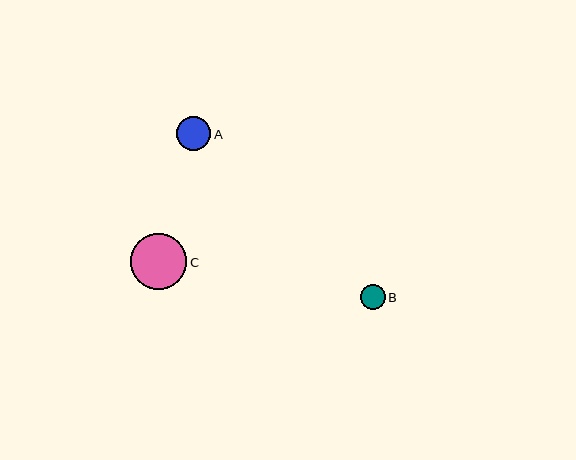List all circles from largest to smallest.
From largest to smallest: C, A, B.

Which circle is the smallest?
Circle B is the smallest with a size of approximately 25 pixels.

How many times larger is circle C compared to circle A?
Circle C is approximately 1.6 times the size of circle A.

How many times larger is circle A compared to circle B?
Circle A is approximately 1.4 times the size of circle B.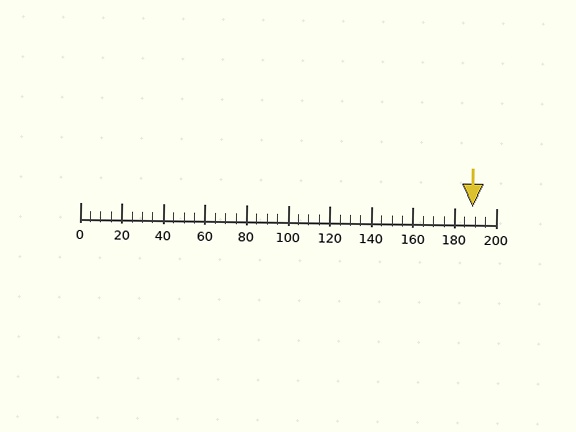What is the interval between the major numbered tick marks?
The major tick marks are spaced 20 units apart.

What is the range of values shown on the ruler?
The ruler shows values from 0 to 200.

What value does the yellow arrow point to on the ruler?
The yellow arrow points to approximately 189.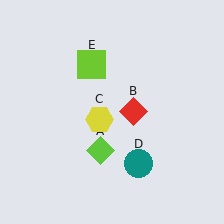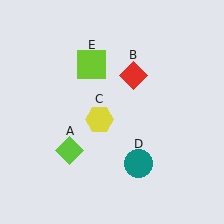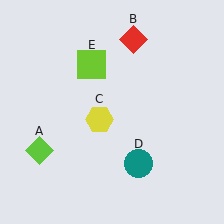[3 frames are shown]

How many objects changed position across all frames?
2 objects changed position: lime diamond (object A), red diamond (object B).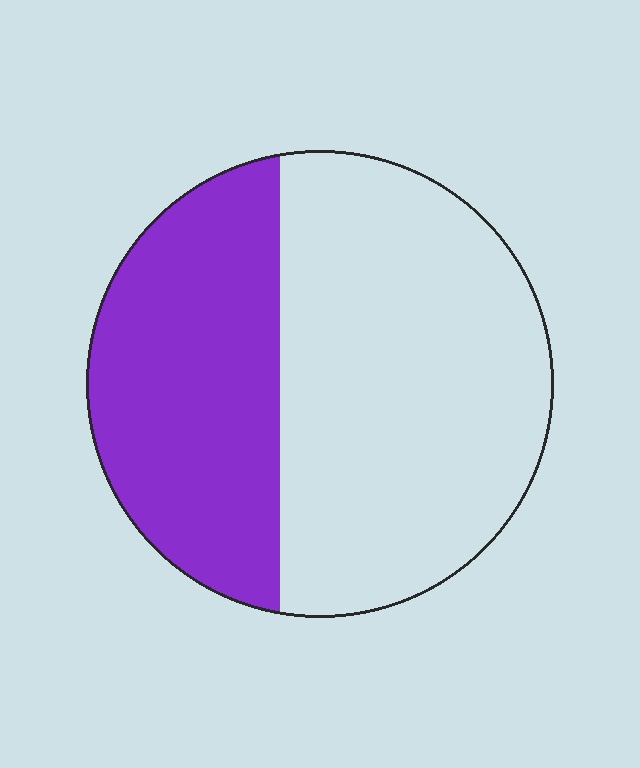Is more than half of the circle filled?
No.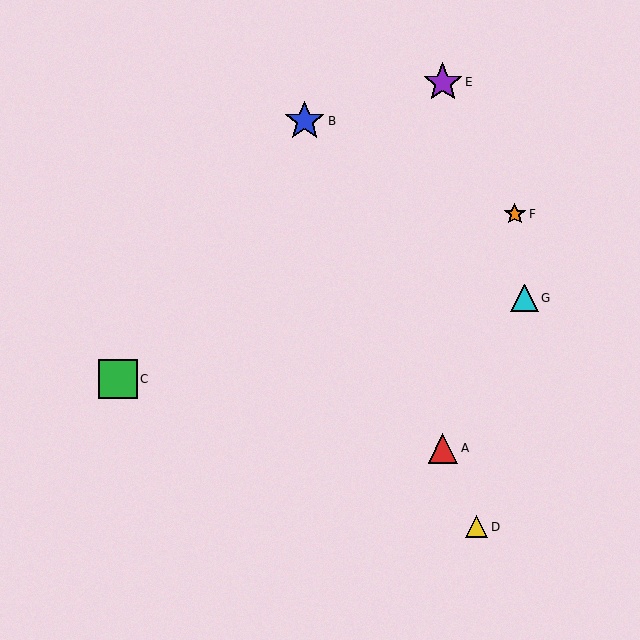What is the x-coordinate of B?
Object B is at x≈305.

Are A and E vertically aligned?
Yes, both are at x≈443.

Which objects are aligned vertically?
Objects A, E are aligned vertically.